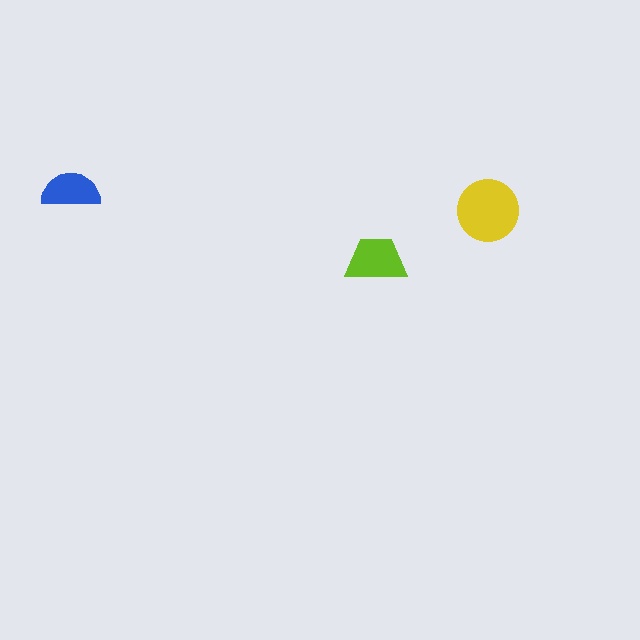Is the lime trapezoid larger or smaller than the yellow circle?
Smaller.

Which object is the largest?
The yellow circle.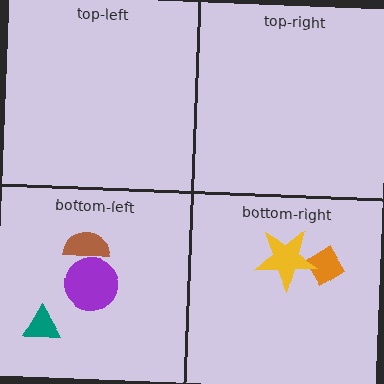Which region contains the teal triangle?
The bottom-left region.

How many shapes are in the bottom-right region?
2.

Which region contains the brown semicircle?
The bottom-left region.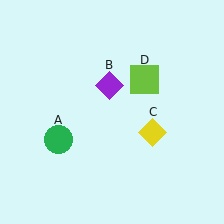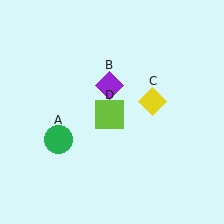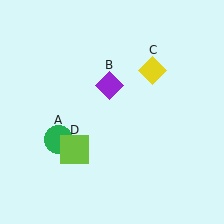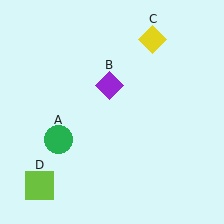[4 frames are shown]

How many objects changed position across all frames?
2 objects changed position: yellow diamond (object C), lime square (object D).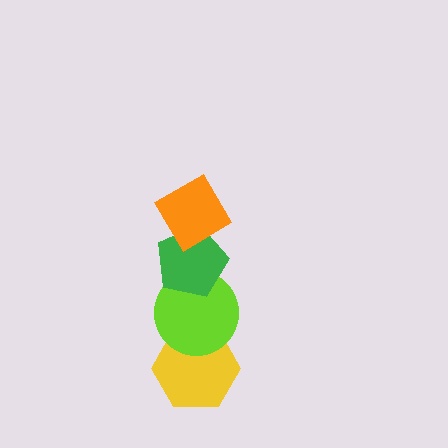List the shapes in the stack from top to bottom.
From top to bottom: the orange diamond, the green pentagon, the lime circle, the yellow hexagon.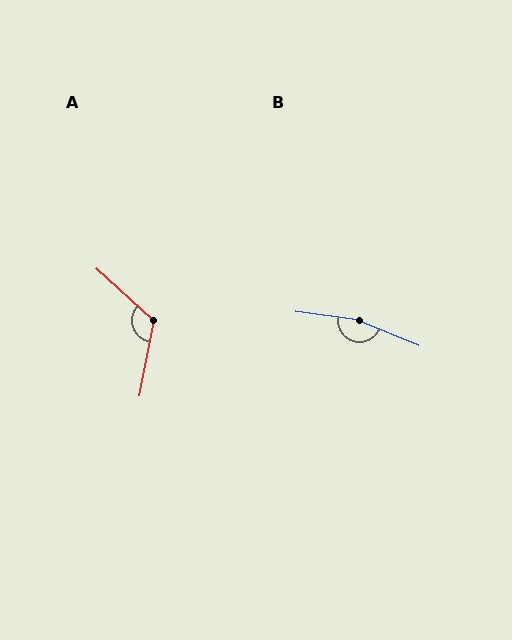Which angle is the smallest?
A, at approximately 121 degrees.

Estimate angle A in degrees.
Approximately 121 degrees.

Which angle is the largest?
B, at approximately 165 degrees.